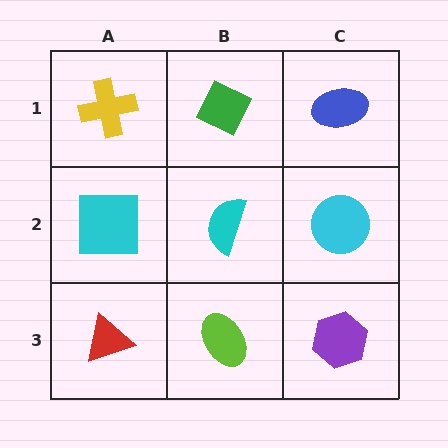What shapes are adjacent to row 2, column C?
A blue ellipse (row 1, column C), a purple hexagon (row 3, column C), a cyan semicircle (row 2, column B).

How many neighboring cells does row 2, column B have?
4.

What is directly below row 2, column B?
A lime ellipse.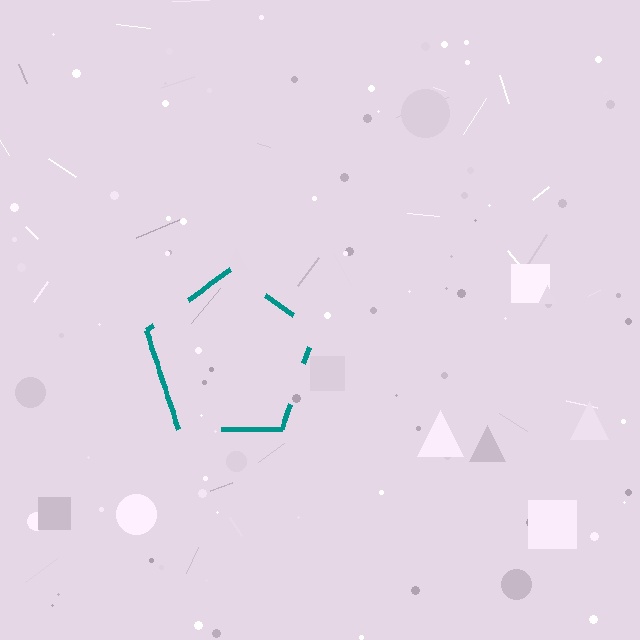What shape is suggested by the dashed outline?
The dashed outline suggests a pentagon.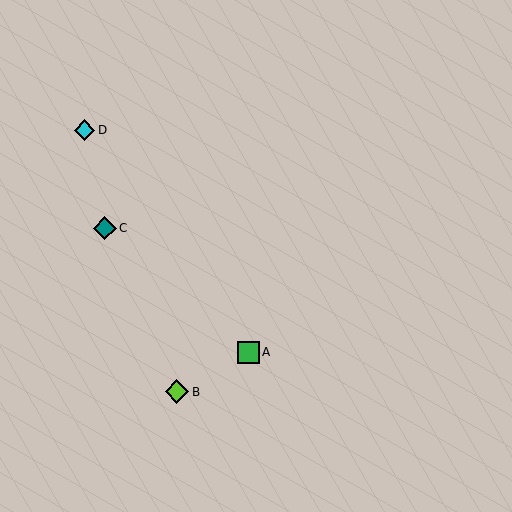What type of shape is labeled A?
Shape A is a green square.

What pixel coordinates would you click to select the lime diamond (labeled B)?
Click at (177, 392) to select the lime diamond B.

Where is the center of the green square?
The center of the green square is at (248, 352).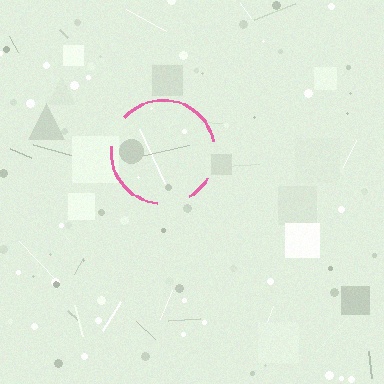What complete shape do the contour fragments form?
The contour fragments form a circle.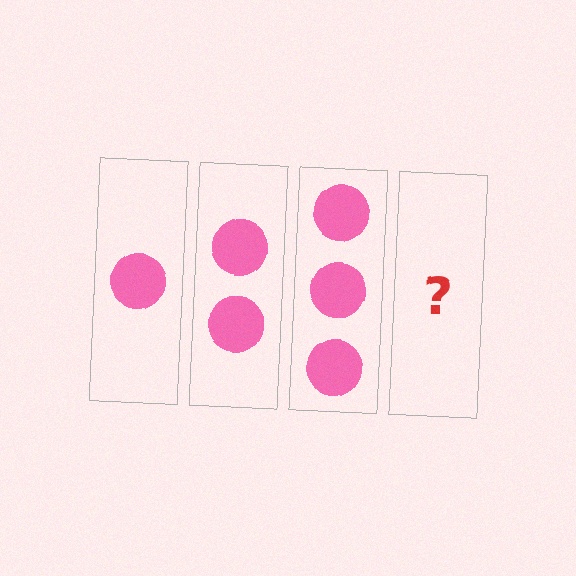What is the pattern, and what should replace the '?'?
The pattern is that each step adds one more circle. The '?' should be 4 circles.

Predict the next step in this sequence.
The next step is 4 circles.